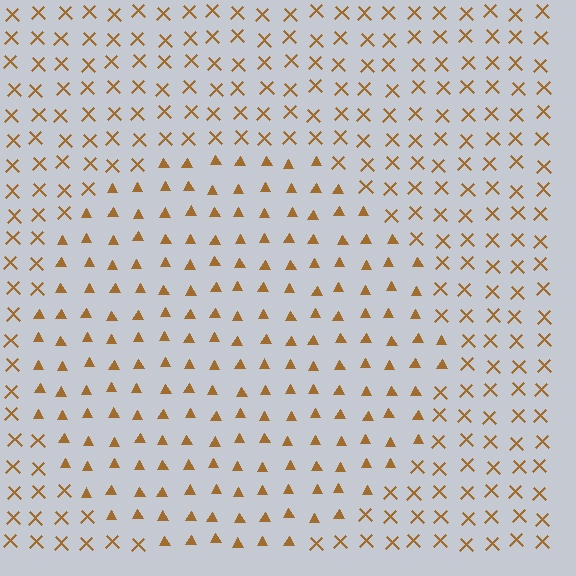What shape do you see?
I see a circle.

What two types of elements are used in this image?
The image uses triangles inside the circle region and X marks outside it.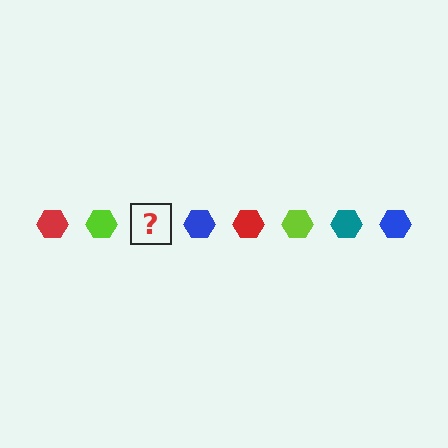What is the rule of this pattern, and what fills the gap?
The rule is that the pattern cycles through red, lime, teal, blue hexagons. The gap should be filled with a teal hexagon.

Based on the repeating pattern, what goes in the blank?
The blank should be a teal hexagon.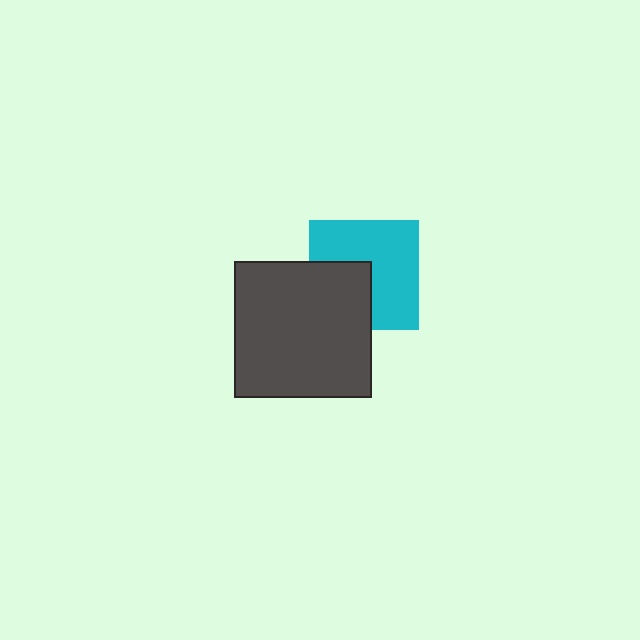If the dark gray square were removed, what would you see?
You would see the complete cyan square.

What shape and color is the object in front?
The object in front is a dark gray square.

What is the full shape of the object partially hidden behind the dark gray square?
The partially hidden object is a cyan square.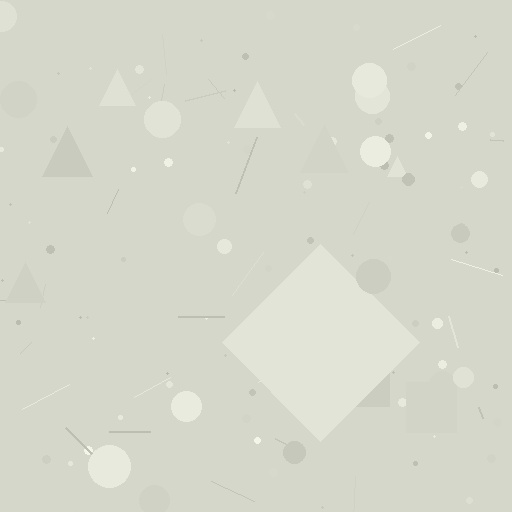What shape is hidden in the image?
A diamond is hidden in the image.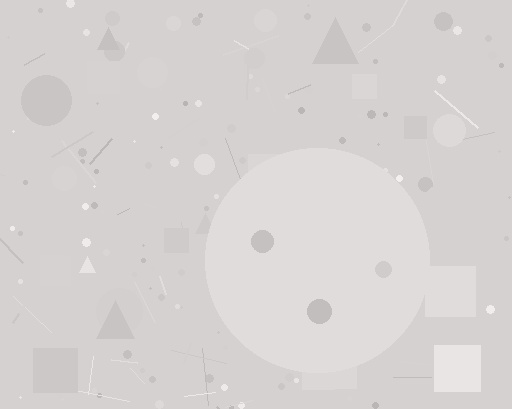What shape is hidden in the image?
A circle is hidden in the image.